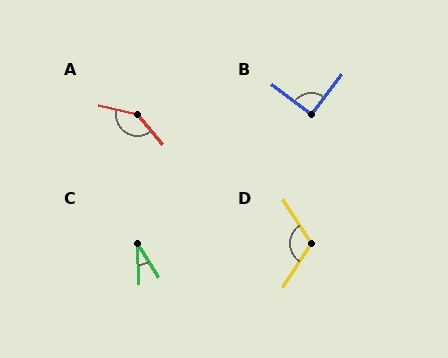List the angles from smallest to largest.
C (30°), B (90°), D (114°), A (143°).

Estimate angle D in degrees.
Approximately 114 degrees.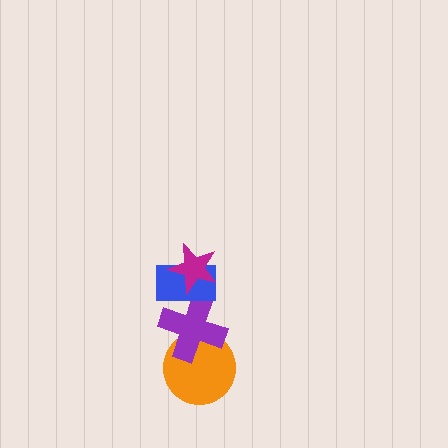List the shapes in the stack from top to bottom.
From top to bottom: the magenta star, the blue rectangle, the purple cross, the orange circle.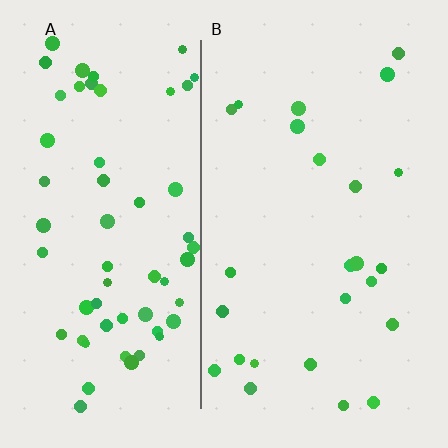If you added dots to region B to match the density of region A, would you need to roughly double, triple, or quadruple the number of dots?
Approximately double.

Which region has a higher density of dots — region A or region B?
A (the left).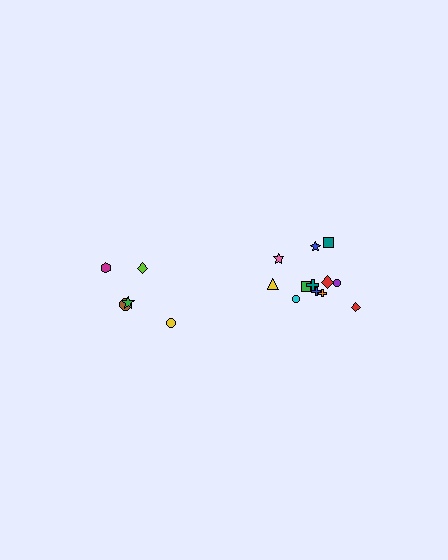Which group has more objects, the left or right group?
The right group.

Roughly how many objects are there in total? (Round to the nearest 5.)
Roughly 15 objects in total.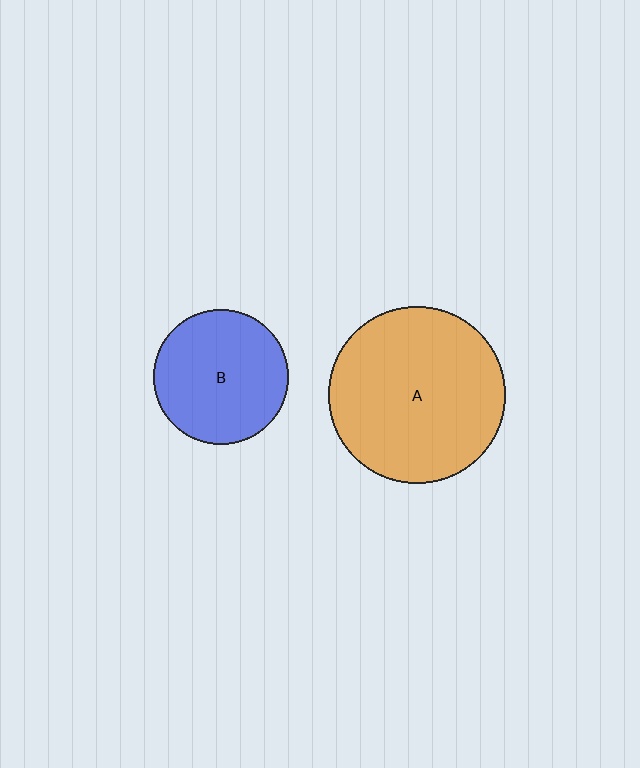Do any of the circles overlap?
No, none of the circles overlap.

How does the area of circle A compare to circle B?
Approximately 1.7 times.